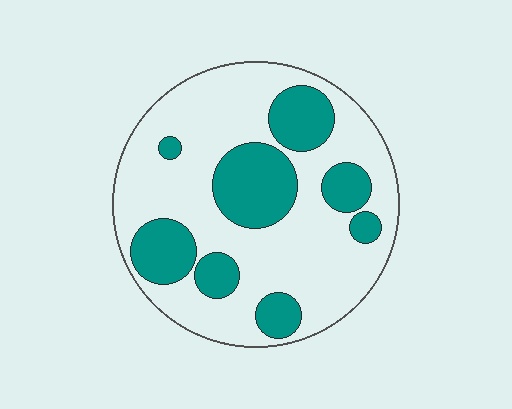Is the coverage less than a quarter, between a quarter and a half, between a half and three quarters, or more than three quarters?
Between a quarter and a half.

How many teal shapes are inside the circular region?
8.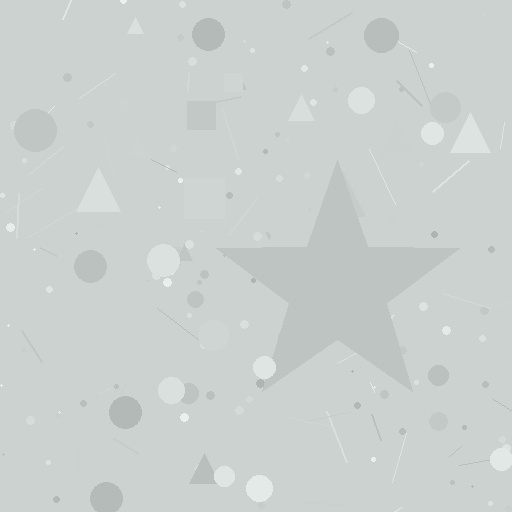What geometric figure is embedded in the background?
A star is embedded in the background.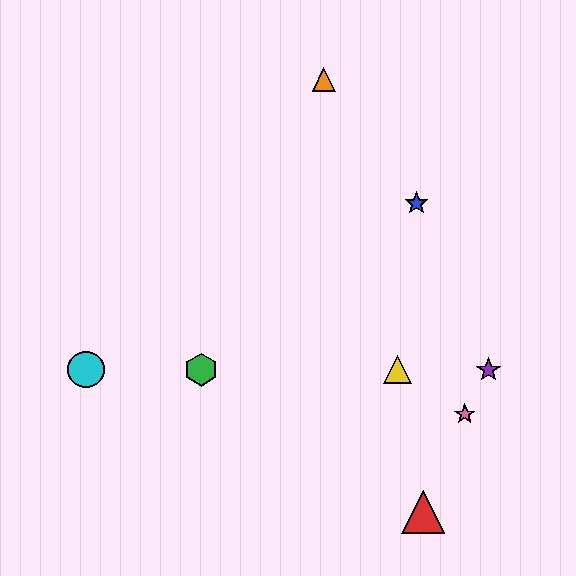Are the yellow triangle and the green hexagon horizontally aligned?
Yes, both are at y≈370.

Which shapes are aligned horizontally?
The green hexagon, the yellow triangle, the purple star, the cyan circle are aligned horizontally.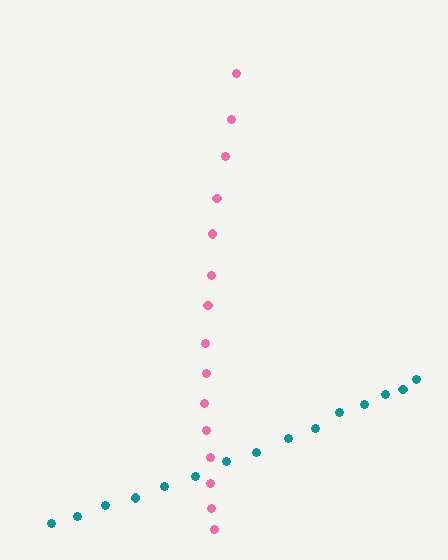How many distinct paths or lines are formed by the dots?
There are 2 distinct paths.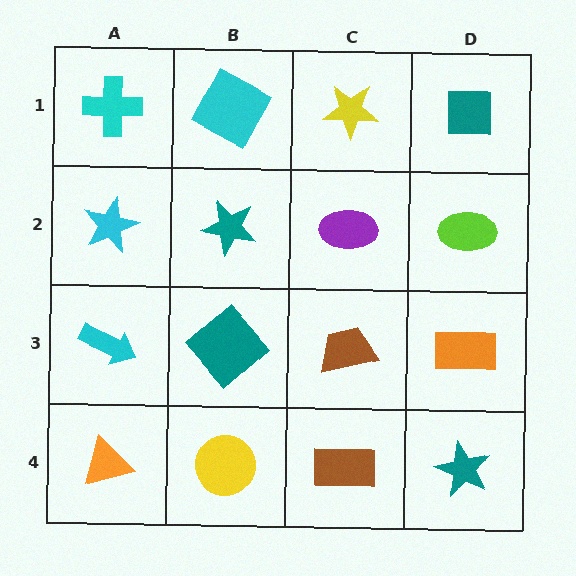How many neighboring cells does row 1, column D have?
2.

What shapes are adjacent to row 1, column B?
A teal star (row 2, column B), a cyan cross (row 1, column A), a yellow star (row 1, column C).